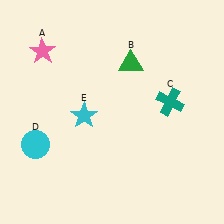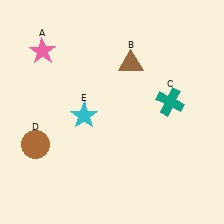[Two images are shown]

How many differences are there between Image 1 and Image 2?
There are 2 differences between the two images.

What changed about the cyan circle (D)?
In Image 1, D is cyan. In Image 2, it changed to brown.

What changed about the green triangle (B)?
In Image 1, B is green. In Image 2, it changed to brown.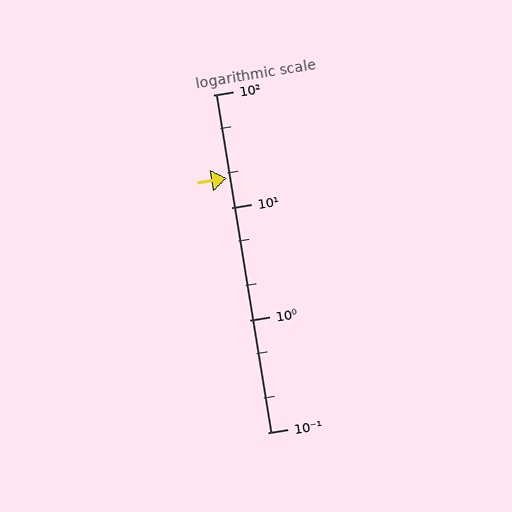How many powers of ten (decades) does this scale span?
The scale spans 3 decades, from 0.1 to 100.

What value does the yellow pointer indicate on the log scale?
The pointer indicates approximately 18.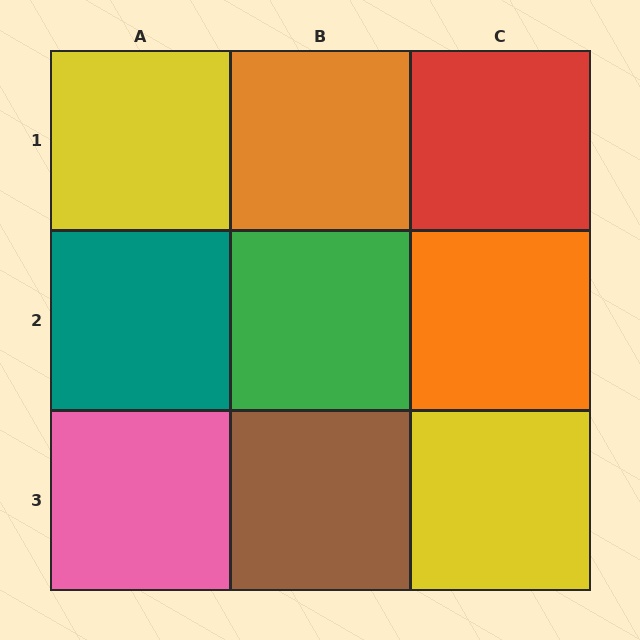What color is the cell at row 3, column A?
Pink.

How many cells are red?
1 cell is red.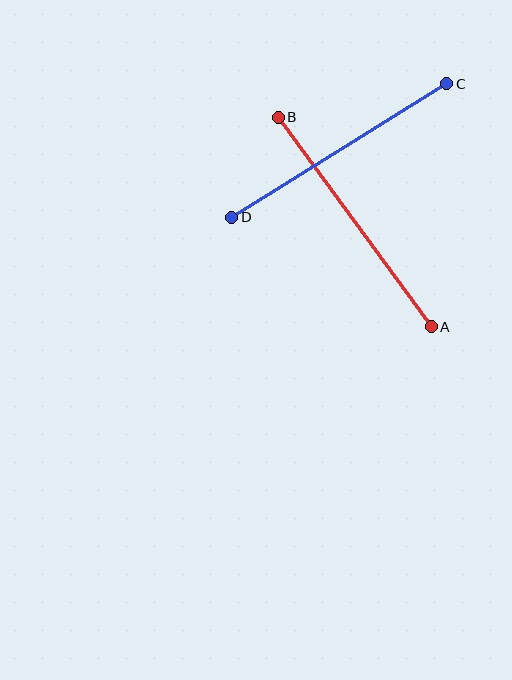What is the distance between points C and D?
The distance is approximately 253 pixels.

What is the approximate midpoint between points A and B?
The midpoint is at approximately (355, 222) pixels.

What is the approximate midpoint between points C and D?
The midpoint is at approximately (339, 150) pixels.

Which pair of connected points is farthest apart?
Points A and B are farthest apart.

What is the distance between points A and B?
The distance is approximately 259 pixels.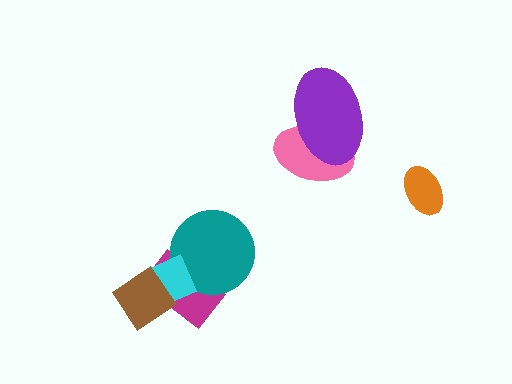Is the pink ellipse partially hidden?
Yes, it is partially covered by another shape.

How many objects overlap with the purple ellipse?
1 object overlaps with the purple ellipse.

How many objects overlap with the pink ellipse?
1 object overlaps with the pink ellipse.